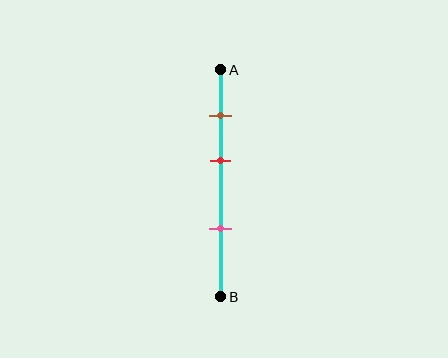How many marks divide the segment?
There are 3 marks dividing the segment.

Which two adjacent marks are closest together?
The brown and red marks are the closest adjacent pair.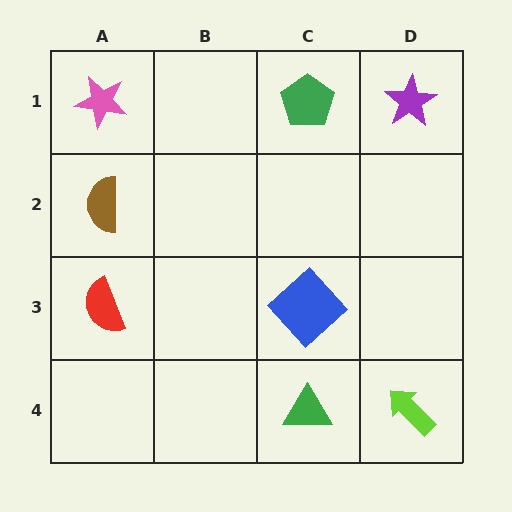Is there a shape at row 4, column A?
No, that cell is empty.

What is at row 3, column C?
A blue diamond.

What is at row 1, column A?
A pink star.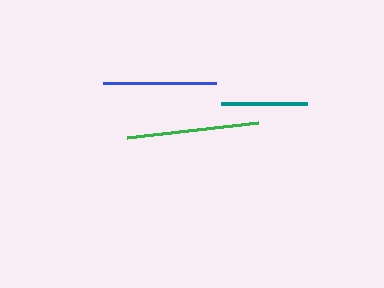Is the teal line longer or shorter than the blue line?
The blue line is longer than the teal line.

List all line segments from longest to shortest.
From longest to shortest: green, blue, teal.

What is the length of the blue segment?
The blue segment is approximately 113 pixels long.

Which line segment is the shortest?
The teal line is the shortest at approximately 86 pixels.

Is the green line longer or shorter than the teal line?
The green line is longer than the teal line.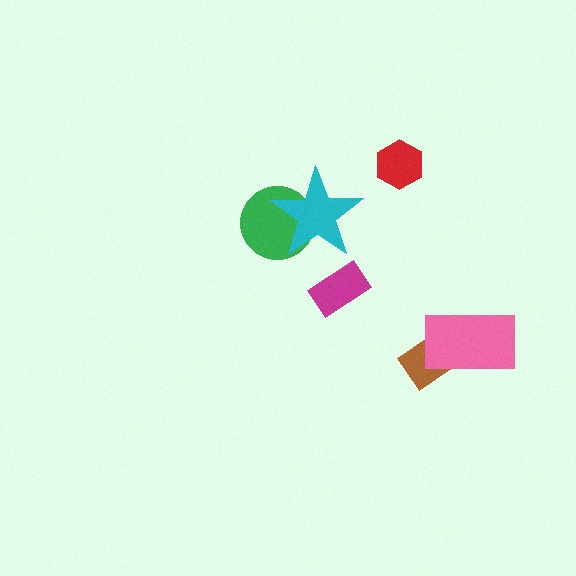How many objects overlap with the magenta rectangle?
0 objects overlap with the magenta rectangle.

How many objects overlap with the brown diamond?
1 object overlaps with the brown diamond.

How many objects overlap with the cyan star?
1 object overlaps with the cyan star.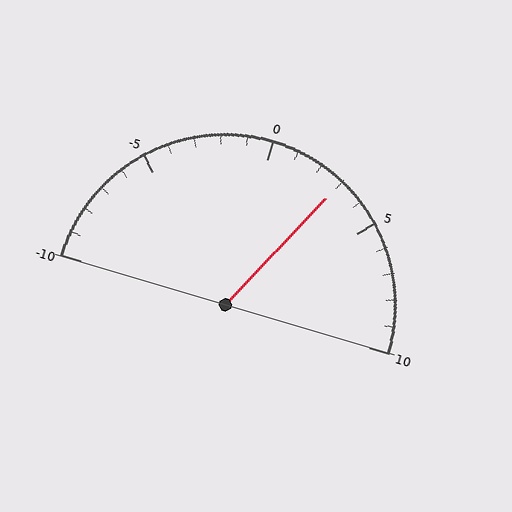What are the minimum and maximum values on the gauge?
The gauge ranges from -10 to 10.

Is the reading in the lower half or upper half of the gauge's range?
The reading is in the upper half of the range (-10 to 10).